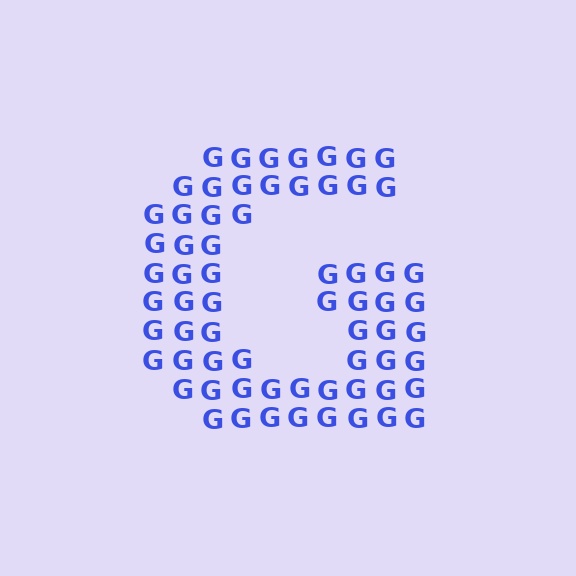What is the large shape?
The large shape is the letter G.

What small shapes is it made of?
It is made of small letter G's.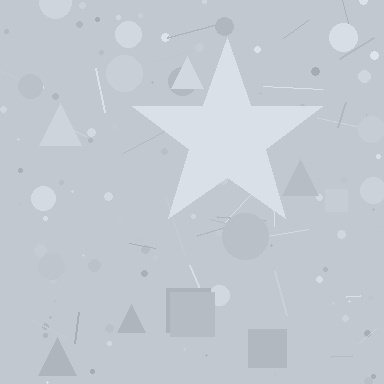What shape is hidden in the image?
A star is hidden in the image.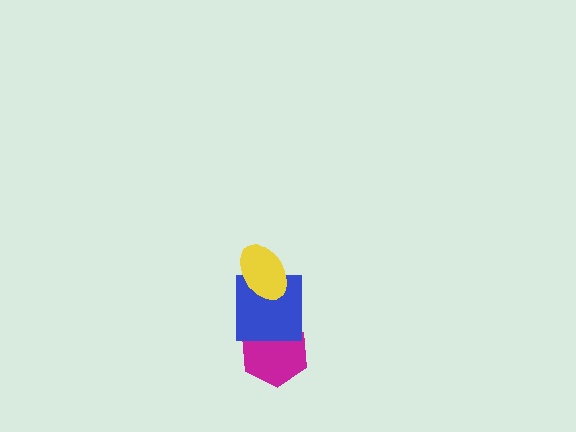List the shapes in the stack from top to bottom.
From top to bottom: the yellow ellipse, the blue square, the magenta hexagon.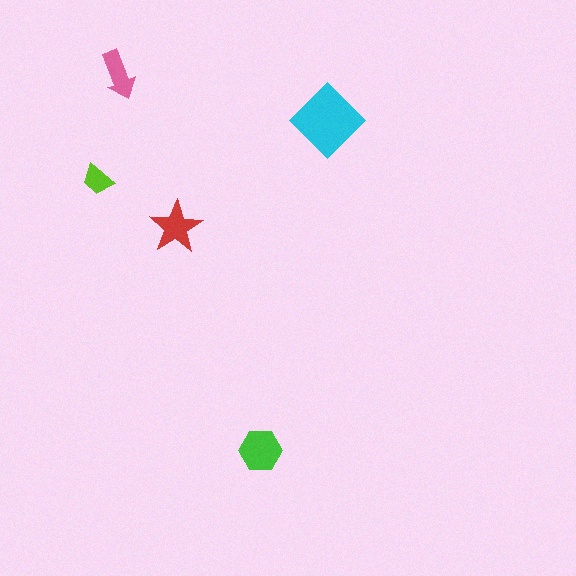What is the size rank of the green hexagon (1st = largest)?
2nd.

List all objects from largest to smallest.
The cyan diamond, the green hexagon, the red star, the pink arrow, the lime trapezoid.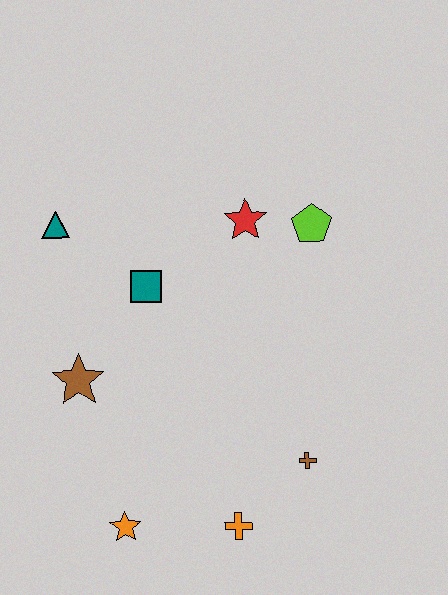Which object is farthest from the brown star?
The lime pentagon is farthest from the brown star.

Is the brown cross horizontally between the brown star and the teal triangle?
No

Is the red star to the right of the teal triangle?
Yes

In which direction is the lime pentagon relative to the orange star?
The lime pentagon is above the orange star.